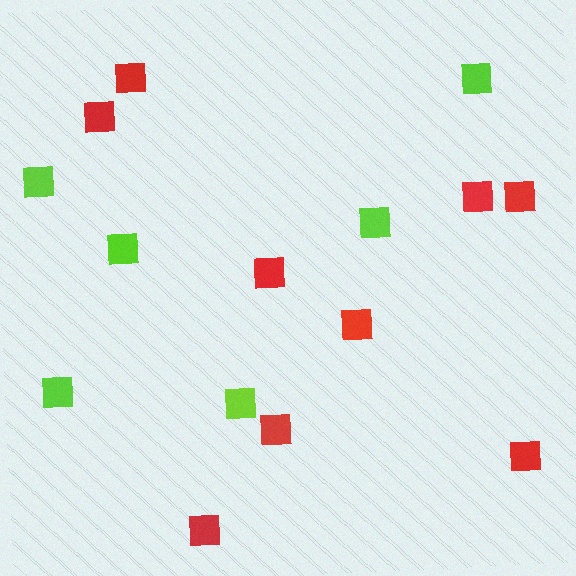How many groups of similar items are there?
There are 2 groups: one group of lime squares (6) and one group of red squares (9).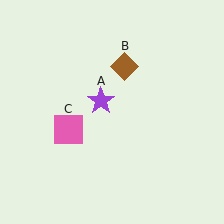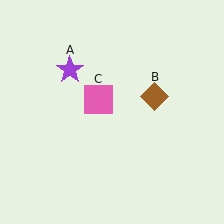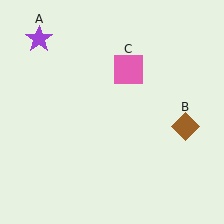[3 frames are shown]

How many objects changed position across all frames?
3 objects changed position: purple star (object A), brown diamond (object B), pink square (object C).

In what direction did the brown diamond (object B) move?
The brown diamond (object B) moved down and to the right.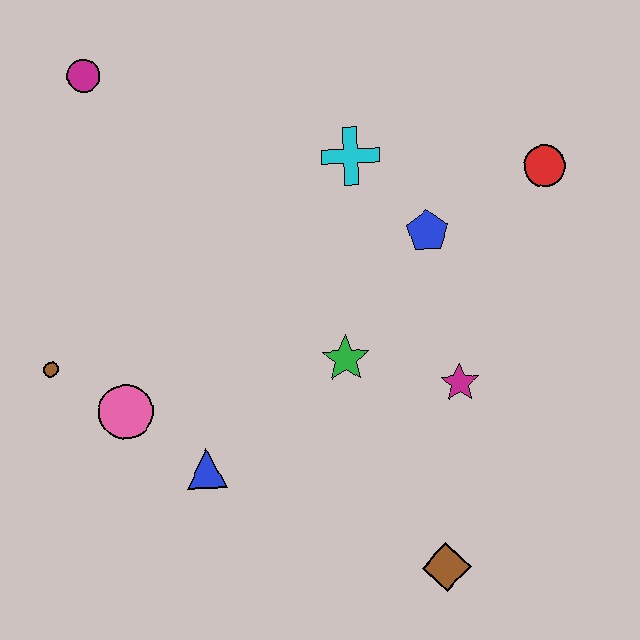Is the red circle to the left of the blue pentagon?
No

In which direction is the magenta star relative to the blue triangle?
The magenta star is to the right of the blue triangle.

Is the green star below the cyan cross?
Yes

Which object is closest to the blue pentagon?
The cyan cross is closest to the blue pentagon.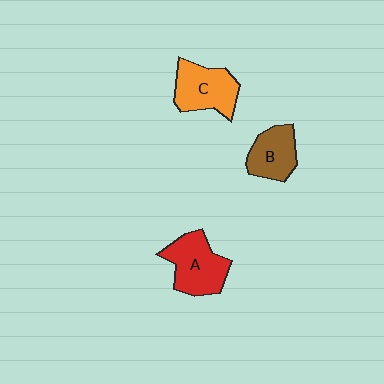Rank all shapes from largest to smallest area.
From largest to smallest: A (red), C (orange), B (brown).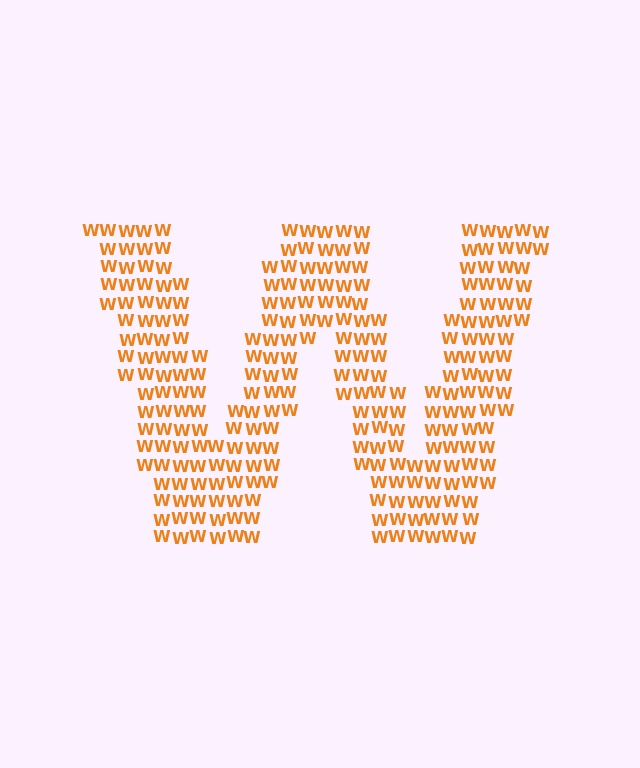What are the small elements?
The small elements are letter W's.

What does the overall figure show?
The overall figure shows the letter W.